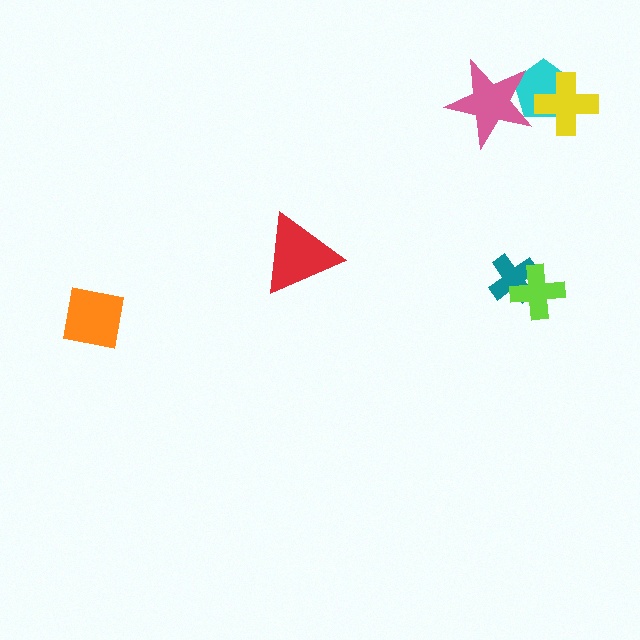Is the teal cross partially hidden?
Yes, it is partially covered by another shape.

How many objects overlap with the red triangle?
0 objects overlap with the red triangle.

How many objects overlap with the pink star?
1 object overlaps with the pink star.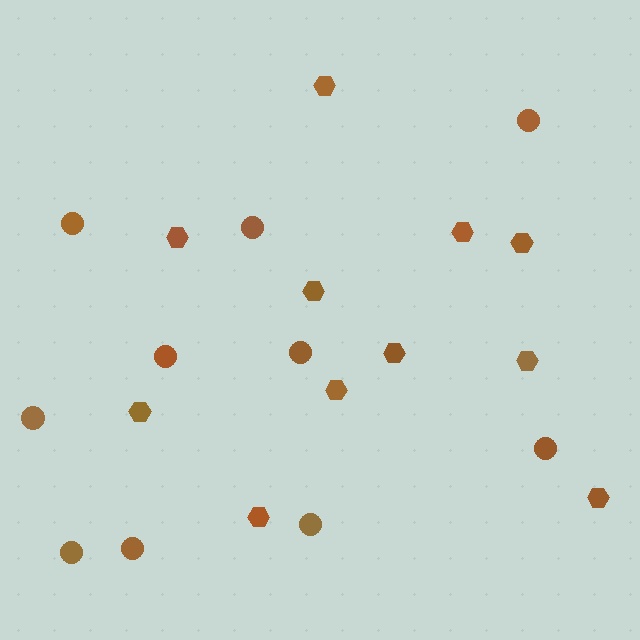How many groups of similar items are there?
There are 2 groups: one group of circles (10) and one group of hexagons (11).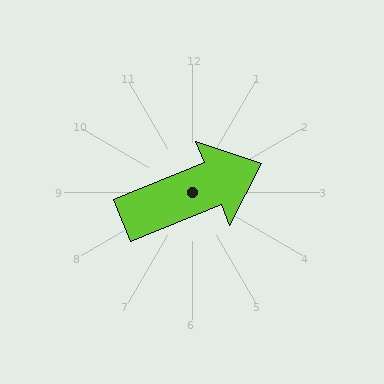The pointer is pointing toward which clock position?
Roughly 2 o'clock.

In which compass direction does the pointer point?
East.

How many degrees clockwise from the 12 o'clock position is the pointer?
Approximately 68 degrees.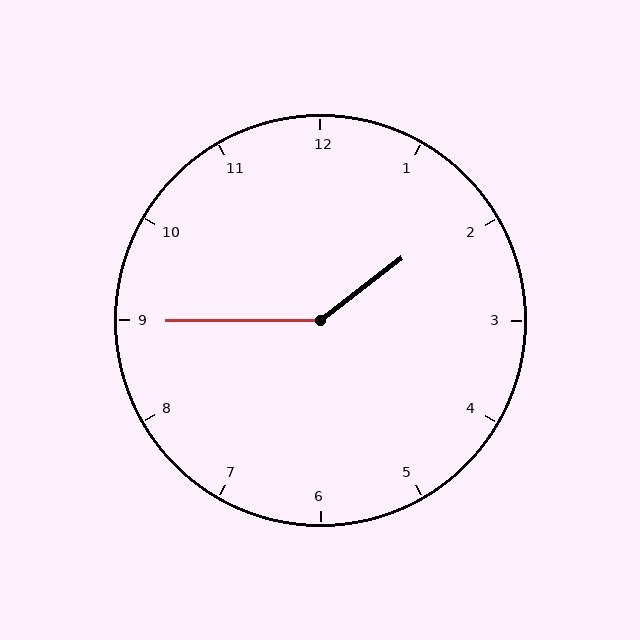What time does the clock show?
1:45.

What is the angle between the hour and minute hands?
Approximately 142 degrees.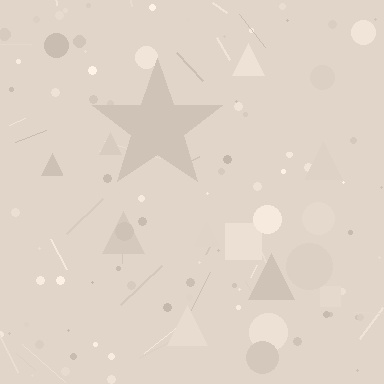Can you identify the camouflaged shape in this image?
The camouflaged shape is a star.